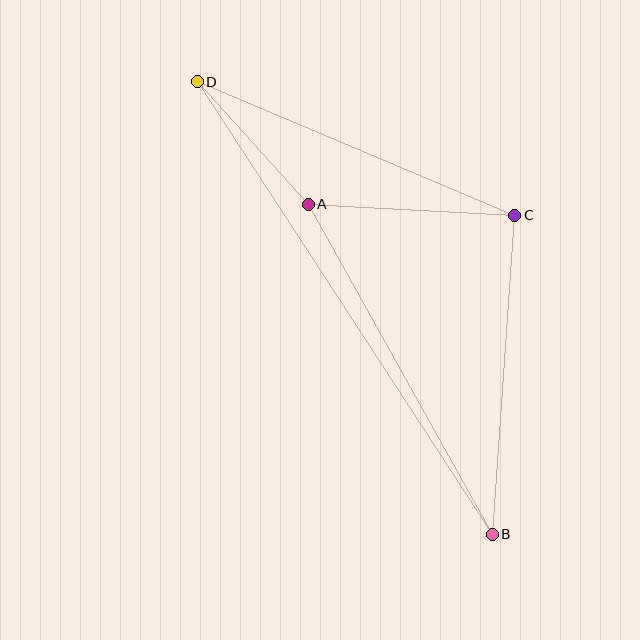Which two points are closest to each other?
Points A and D are closest to each other.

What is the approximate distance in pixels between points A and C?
The distance between A and C is approximately 207 pixels.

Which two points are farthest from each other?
Points B and D are farthest from each other.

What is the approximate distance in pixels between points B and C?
The distance between B and C is approximately 320 pixels.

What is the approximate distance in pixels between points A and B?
The distance between A and B is approximately 378 pixels.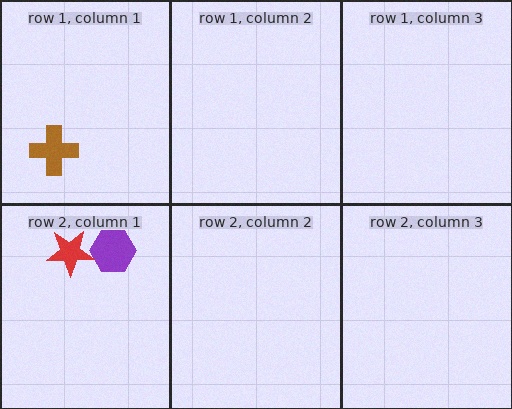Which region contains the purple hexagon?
The row 2, column 1 region.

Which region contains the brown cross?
The row 1, column 1 region.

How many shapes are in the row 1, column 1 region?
1.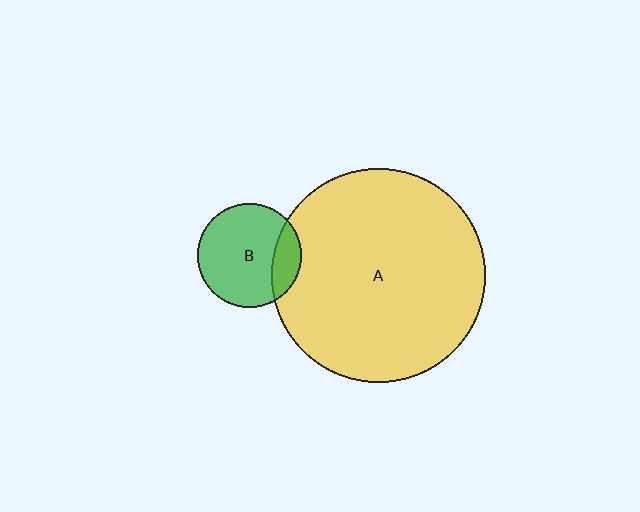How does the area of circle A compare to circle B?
Approximately 4.2 times.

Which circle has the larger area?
Circle A (yellow).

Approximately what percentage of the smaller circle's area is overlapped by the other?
Approximately 20%.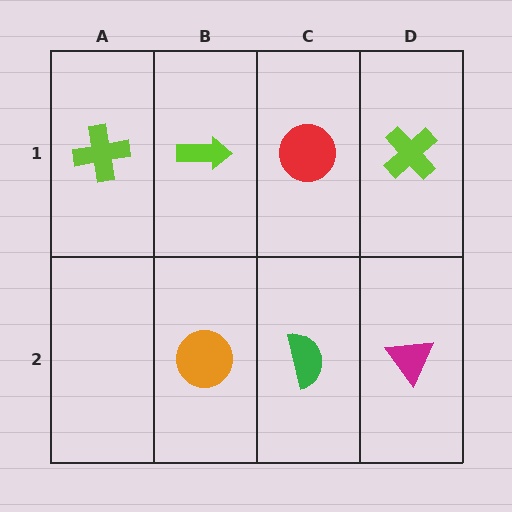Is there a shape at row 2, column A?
No, that cell is empty.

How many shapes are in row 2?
3 shapes.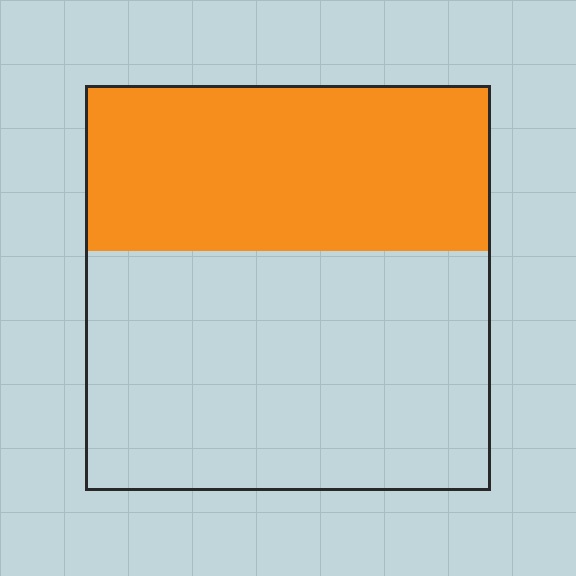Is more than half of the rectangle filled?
No.